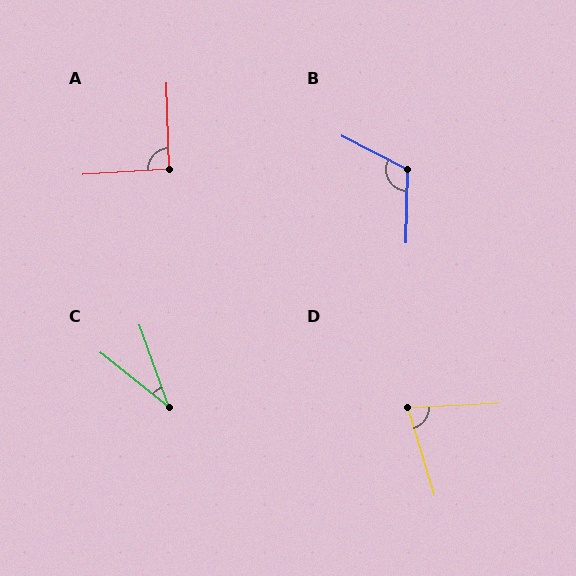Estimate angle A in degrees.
Approximately 92 degrees.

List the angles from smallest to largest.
C (32°), D (76°), A (92°), B (115°).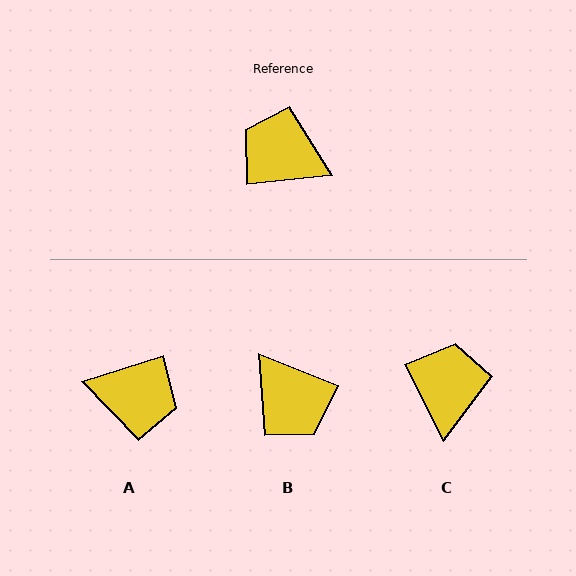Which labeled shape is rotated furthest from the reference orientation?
A, about 168 degrees away.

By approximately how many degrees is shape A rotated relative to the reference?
Approximately 168 degrees clockwise.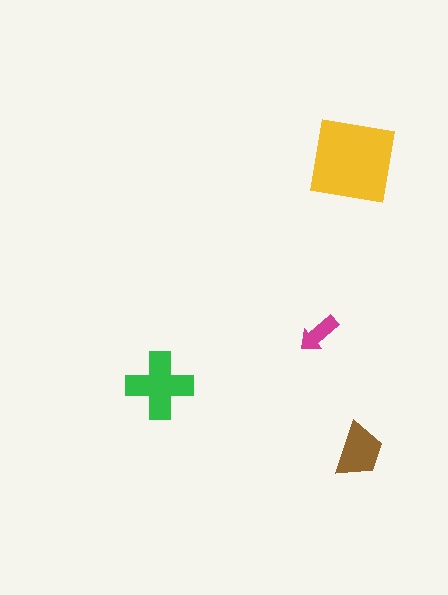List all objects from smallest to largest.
The magenta arrow, the brown trapezoid, the green cross, the yellow square.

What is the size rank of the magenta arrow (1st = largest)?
4th.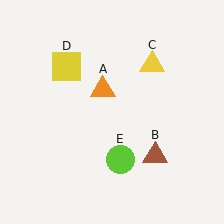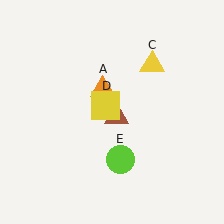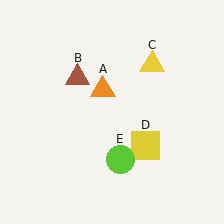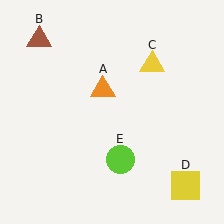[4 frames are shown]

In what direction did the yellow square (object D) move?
The yellow square (object D) moved down and to the right.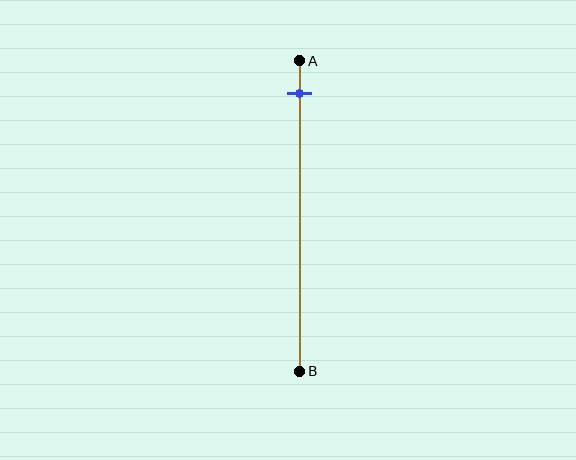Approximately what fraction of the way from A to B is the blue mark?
The blue mark is approximately 10% of the way from A to B.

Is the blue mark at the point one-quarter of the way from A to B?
No, the mark is at about 10% from A, not at the 25% one-quarter point.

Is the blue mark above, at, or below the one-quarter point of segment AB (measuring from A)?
The blue mark is above the one-quarter point of segment AB.